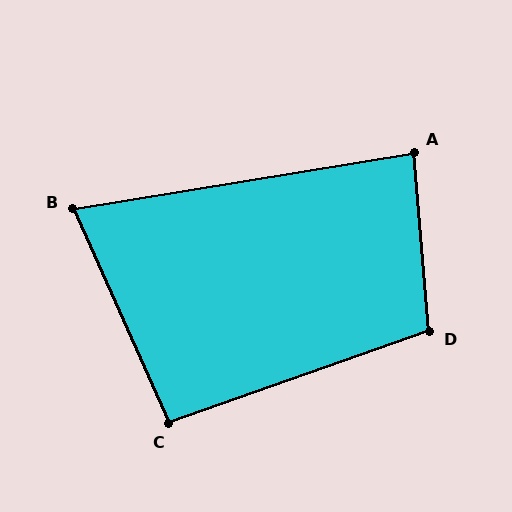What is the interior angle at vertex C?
Approximately 94 degrees (approximately right).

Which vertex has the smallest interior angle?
B, at approximately 75 degrees.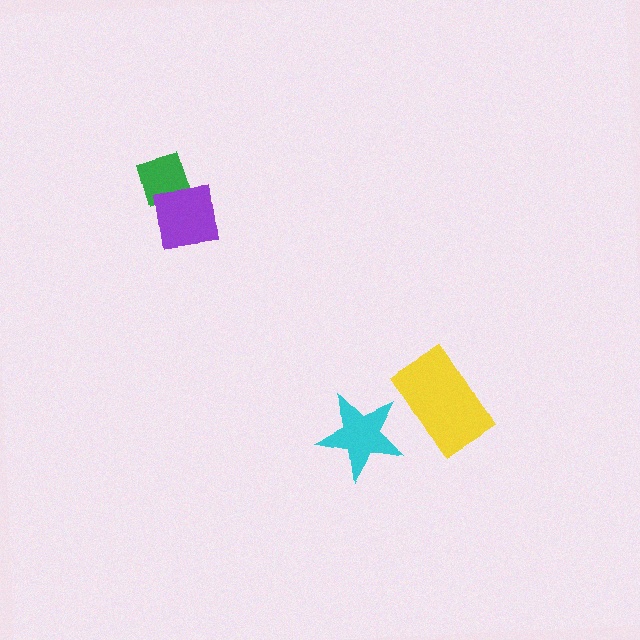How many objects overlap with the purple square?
1 object overlaps with the purple square.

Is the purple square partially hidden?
No, no other shape covers it.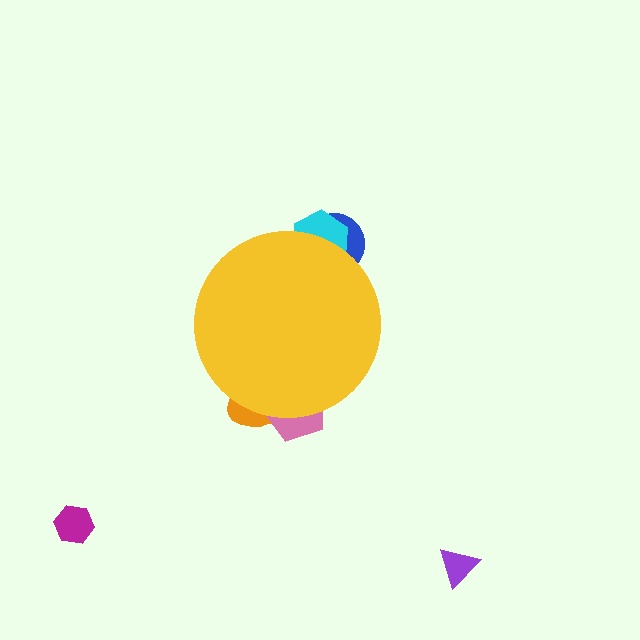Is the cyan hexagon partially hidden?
Yes, the cyan hexagon is partially hidden behind the yellow circle.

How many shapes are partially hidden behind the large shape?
4 shapes are partially hidden.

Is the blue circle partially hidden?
Yes, the blue circle is partially hidden behind the yellow circle.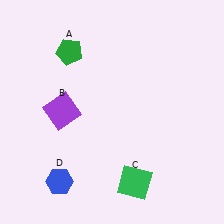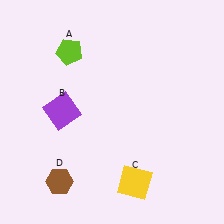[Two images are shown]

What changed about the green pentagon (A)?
In Image 1, A is green. In Image 2, it changed to lime.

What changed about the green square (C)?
In Image 1, C is green. In Image 2, it changed to yellow.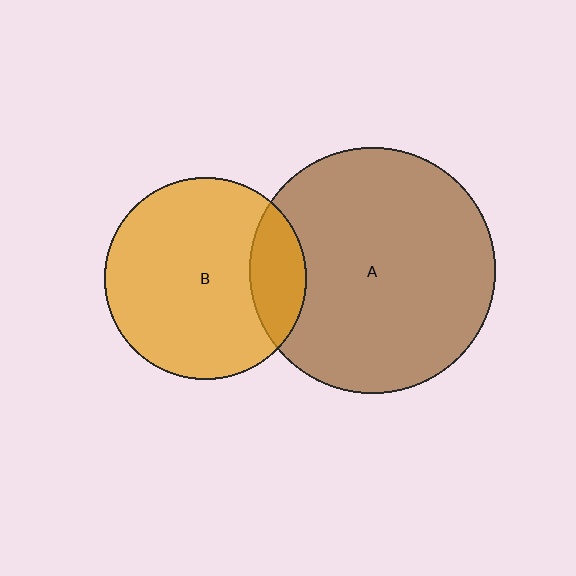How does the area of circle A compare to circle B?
Approximately 1.5 times.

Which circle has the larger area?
Circle A (brown).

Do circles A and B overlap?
Yes.